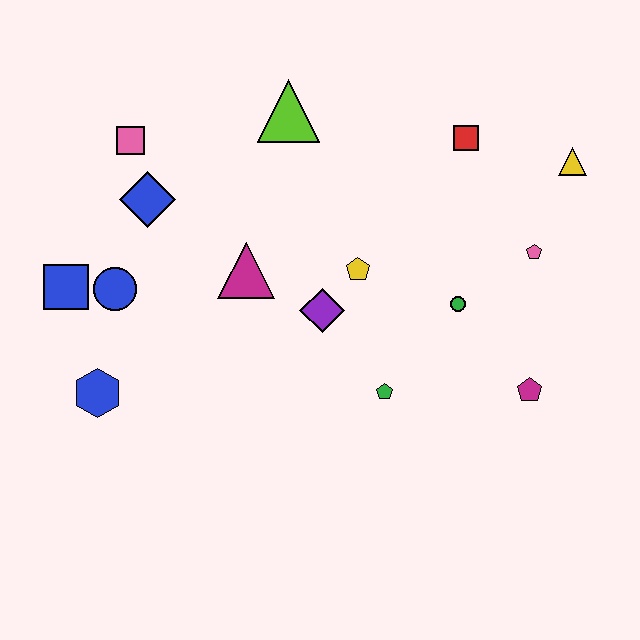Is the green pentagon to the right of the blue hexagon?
Yes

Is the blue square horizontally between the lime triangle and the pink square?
No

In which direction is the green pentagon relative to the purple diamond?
The green pentagon is below the purple diamond.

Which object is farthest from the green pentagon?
The pink square is farthest from the green pentagon.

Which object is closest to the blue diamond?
The pink square is closest to the blue diamond.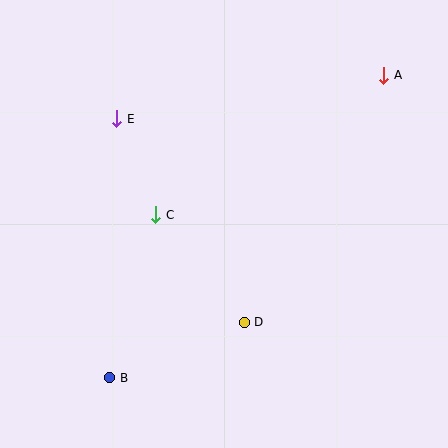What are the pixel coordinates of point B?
Point B is at (110, 378).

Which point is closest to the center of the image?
Point C at (156, 215) is closest to the center.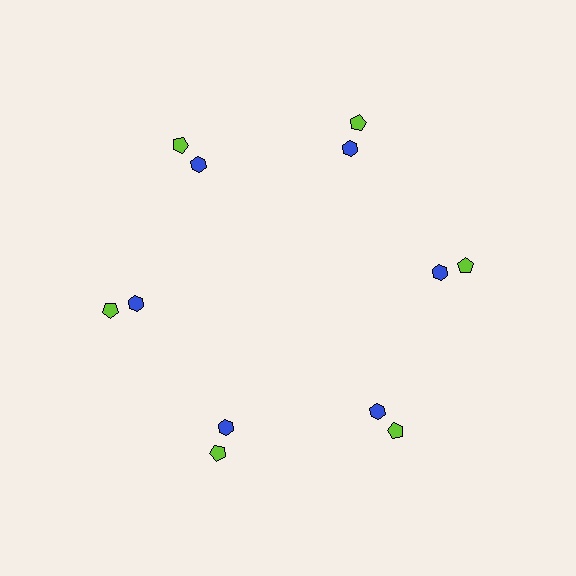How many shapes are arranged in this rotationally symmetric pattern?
There are 12 shapes, arranged in 6 groups of 2.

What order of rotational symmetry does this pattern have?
This pattern has 6-fold rotational symmetry.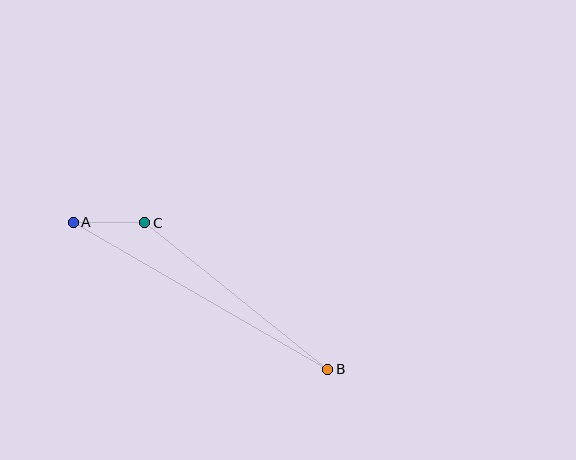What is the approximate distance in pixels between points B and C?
The distance between B and C is approximately 234 pixels.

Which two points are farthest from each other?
Points A and B are farthest from each other.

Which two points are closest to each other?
Points A and C are closest to each other.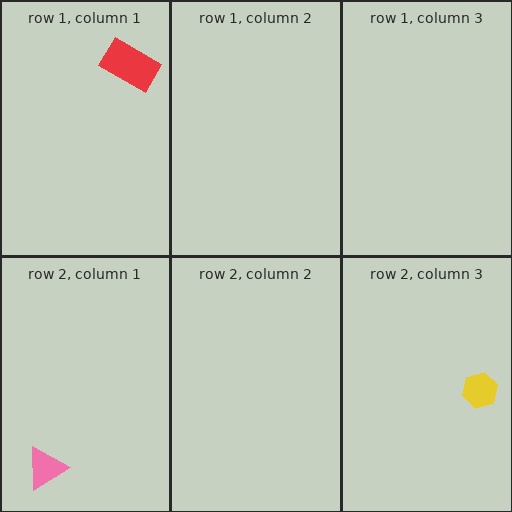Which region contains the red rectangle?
The row 1, column 1 region.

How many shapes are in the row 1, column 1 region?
1.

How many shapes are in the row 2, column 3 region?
1.